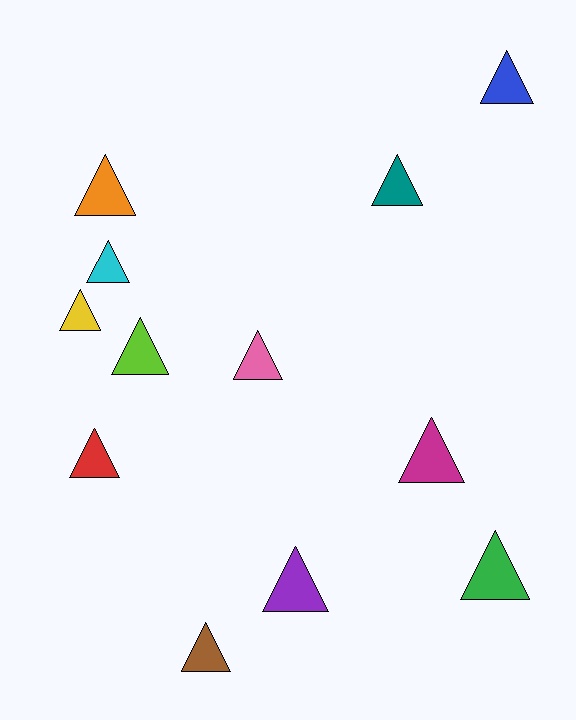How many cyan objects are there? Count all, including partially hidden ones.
There is 1 cyan object.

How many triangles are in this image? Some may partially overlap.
There are 12 triangles.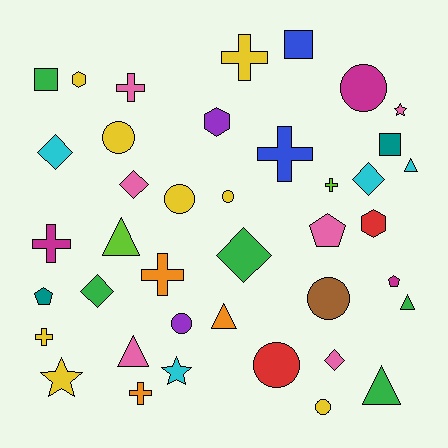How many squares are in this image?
There are 3 squares.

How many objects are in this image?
There are 40 objects.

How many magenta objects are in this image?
There are 3 magenta objects.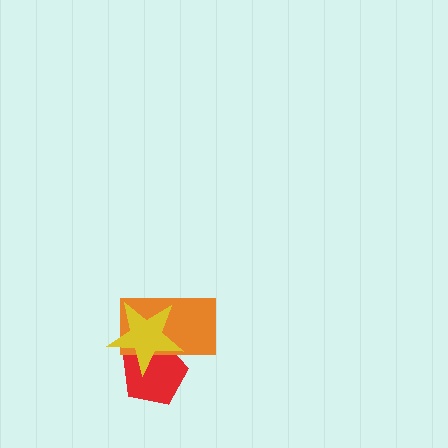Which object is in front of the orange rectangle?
The yellow star is in front of the orange rectangle.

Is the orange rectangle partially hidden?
Yes, it is partially covered by another shape.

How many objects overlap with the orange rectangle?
2 objects overlap with the orange rectangle.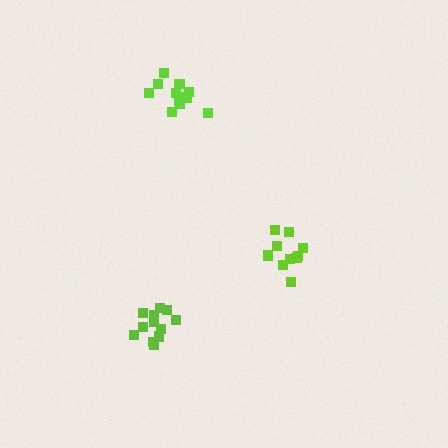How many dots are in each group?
Group 1: 12 dots, Group 2: 12 dots, Group 3: 10 dots (34 total).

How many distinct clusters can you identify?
There are 3 distinct clusters.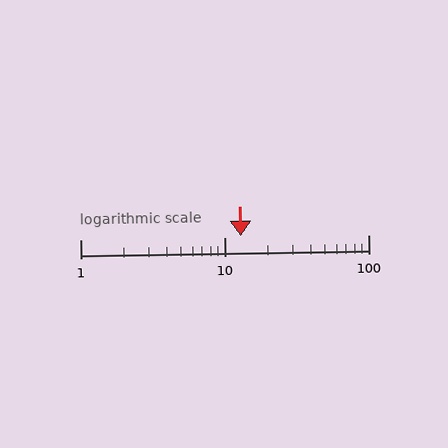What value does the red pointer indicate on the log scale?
The pointer indicates approximately 13.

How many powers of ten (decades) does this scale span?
The scale spans 2 decades, from 1 to 100.